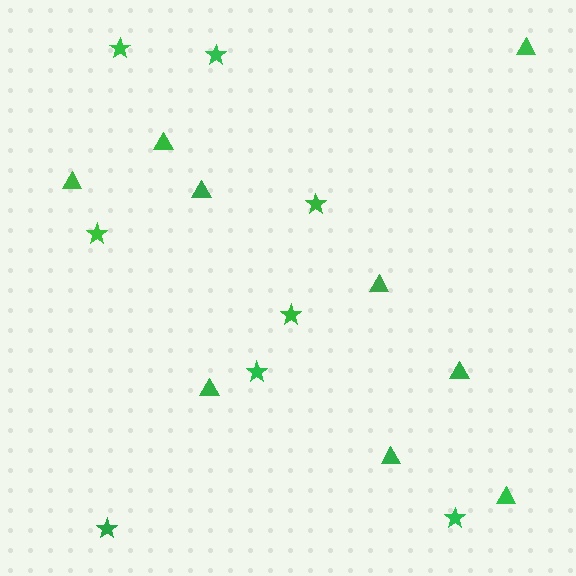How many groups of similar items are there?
There are 2 groups: one group of triangles (9) and one group of stars (8).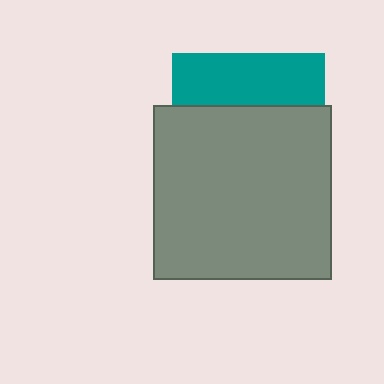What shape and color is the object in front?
The object in front is a gray rectangle.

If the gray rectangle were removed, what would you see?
You would see the complete teal square.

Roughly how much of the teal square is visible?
A small part of it is visible (roughly 34%).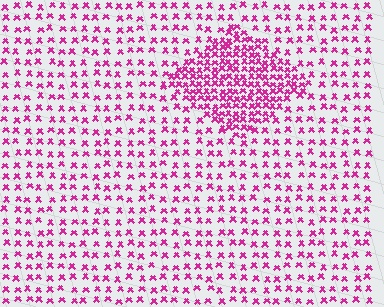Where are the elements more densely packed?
The elements are more densely packed inside the diamond boundary.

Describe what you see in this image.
The image contains small magenta elements arranged at two different densities. A diamond-shaped region is visible where the elements are more densely packed than the surrounding area.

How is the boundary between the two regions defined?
The boundary is defined by a change in element density (approximately 2.4x ratio). All elements are the same color, size, and shape.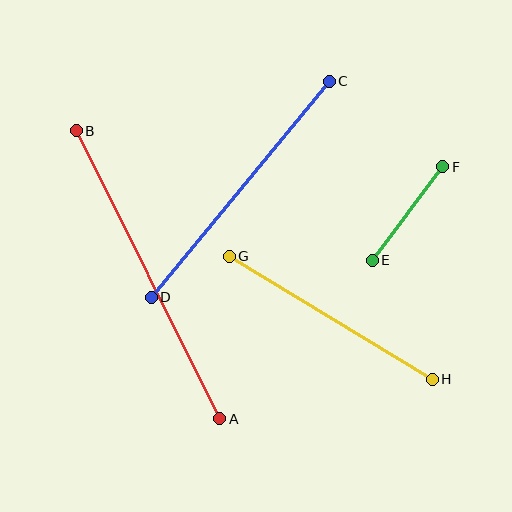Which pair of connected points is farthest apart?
Points A and B are farthest apart.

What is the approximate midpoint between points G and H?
The midpoint is at approximately (331, 318) pixels.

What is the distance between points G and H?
The distance is approximately 237 pixels.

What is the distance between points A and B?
The distance is approximately 322 pixels.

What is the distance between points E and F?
The distance is approximately 117 pixels.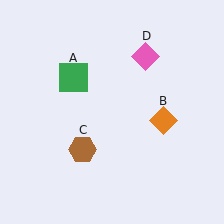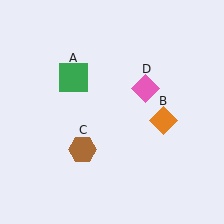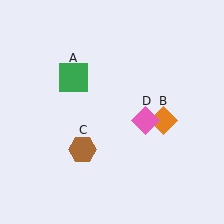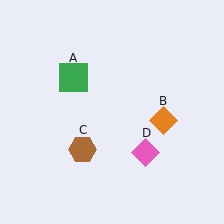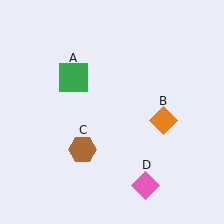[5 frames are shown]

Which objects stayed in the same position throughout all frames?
Green square (object A) and orange diamond (object B) and brown hexagon (object C) remained stationary.